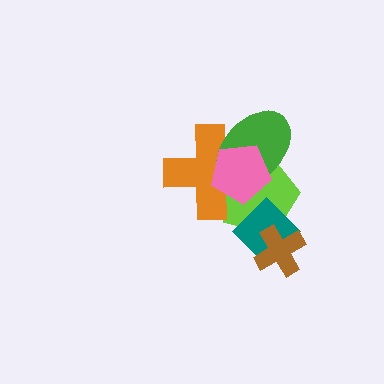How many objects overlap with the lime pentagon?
5 objects overlap with the lime pentagon.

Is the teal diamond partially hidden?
Yes, it is partially covered by another shape.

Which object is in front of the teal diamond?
The brown cross is in front of the teal diamond.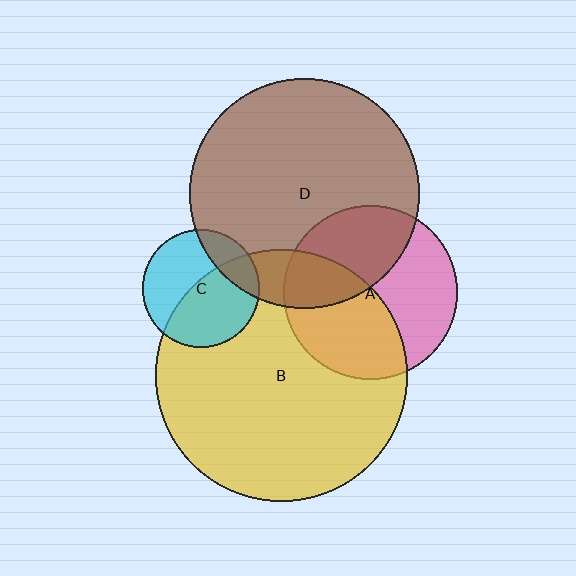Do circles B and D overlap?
Yes.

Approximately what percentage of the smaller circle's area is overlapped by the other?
Approximately 15%.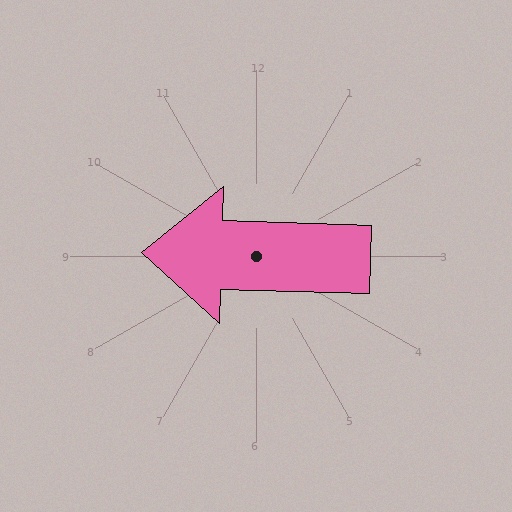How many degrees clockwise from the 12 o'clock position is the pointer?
Approximately 272 degrees.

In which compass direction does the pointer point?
West.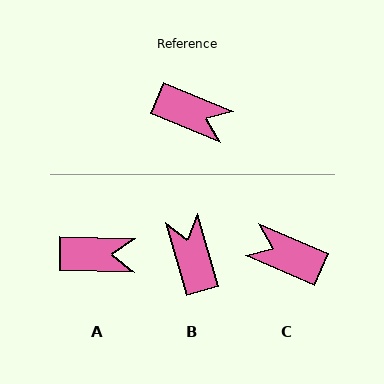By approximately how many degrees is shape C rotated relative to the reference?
Approximately 179 degrees counter-clockwise.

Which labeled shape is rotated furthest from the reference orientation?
C, about 179 degrees away.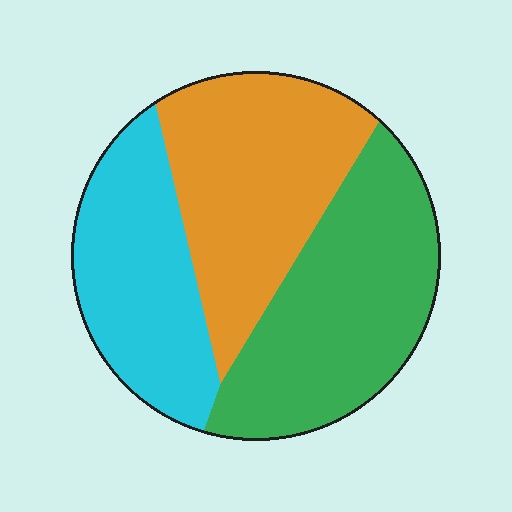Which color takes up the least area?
Cyan, at roughly 30%.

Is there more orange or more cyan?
Orange.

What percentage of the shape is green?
Green takes up between a third and a half of the shape.